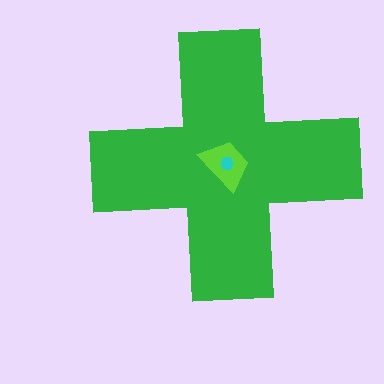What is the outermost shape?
The green cross.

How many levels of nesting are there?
3.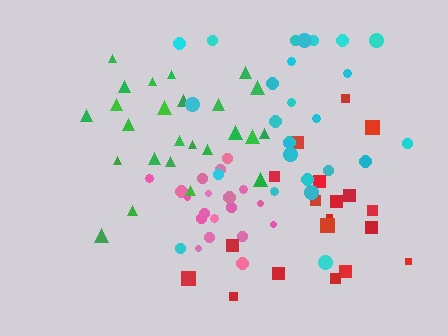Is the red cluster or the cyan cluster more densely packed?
Cyan.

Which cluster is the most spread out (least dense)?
Red.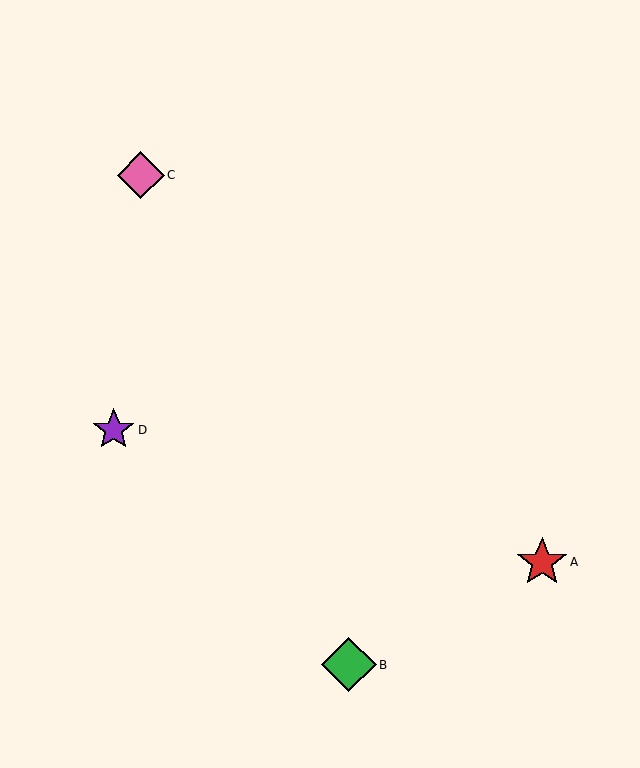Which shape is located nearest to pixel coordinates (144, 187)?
The pink diamond (labeled C) at (141, 175) is nearest to that location.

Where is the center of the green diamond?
The center of the green diamond is at (349, 665).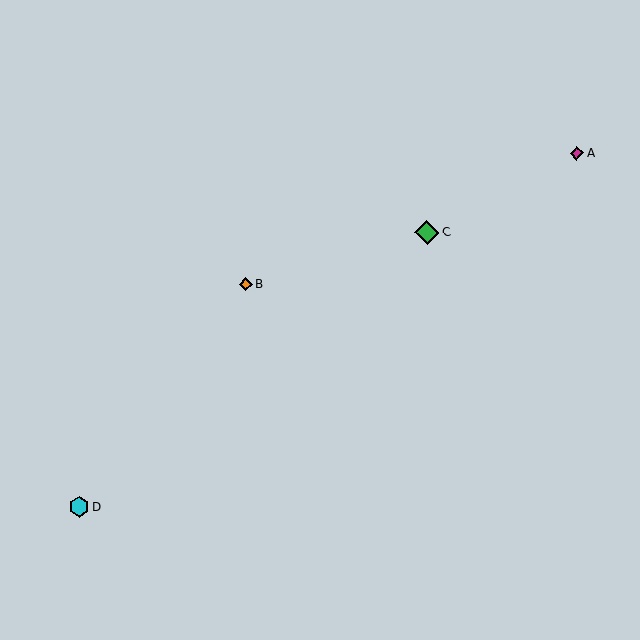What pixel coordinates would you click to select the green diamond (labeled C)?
Click at (427, 232) to select the green diamond C.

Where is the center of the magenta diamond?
The center of the magenta diamond is at (577, 153).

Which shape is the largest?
The green diamond (labeled C) is the largest.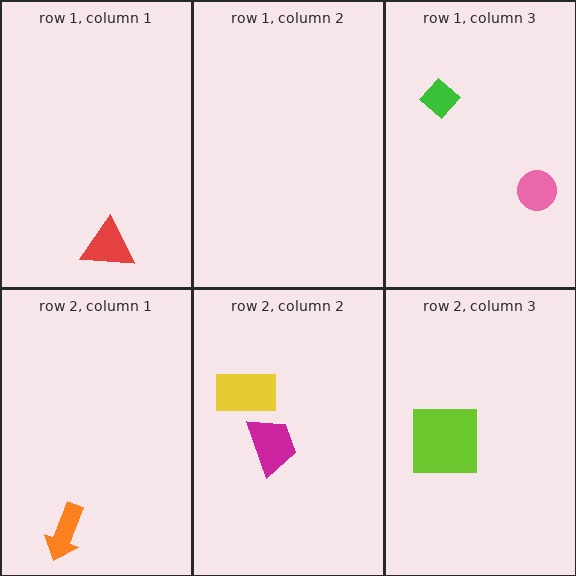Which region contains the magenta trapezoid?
The row 2, column 2 region.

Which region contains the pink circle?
The row 1, column 3 region.